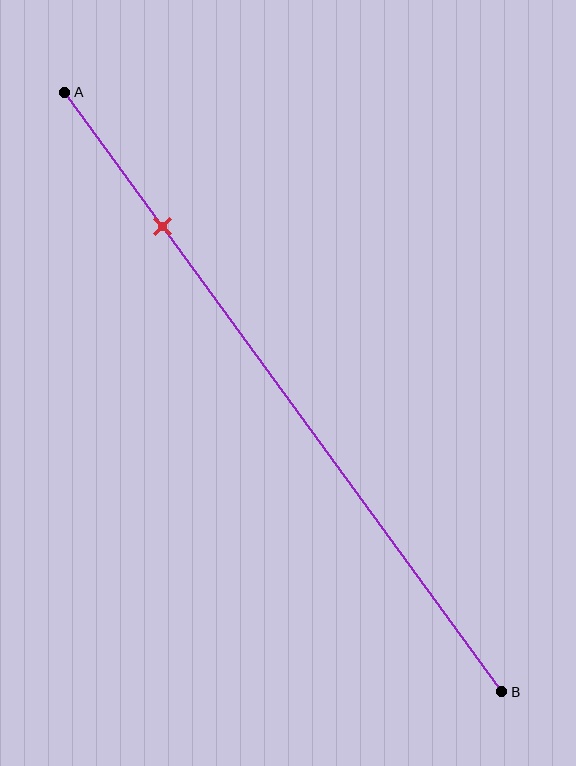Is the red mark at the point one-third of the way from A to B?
No, the mark is at about 20% from A, not at the 33% one-third point.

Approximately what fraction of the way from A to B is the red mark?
The red mark is approximately 20% of the way from A to B.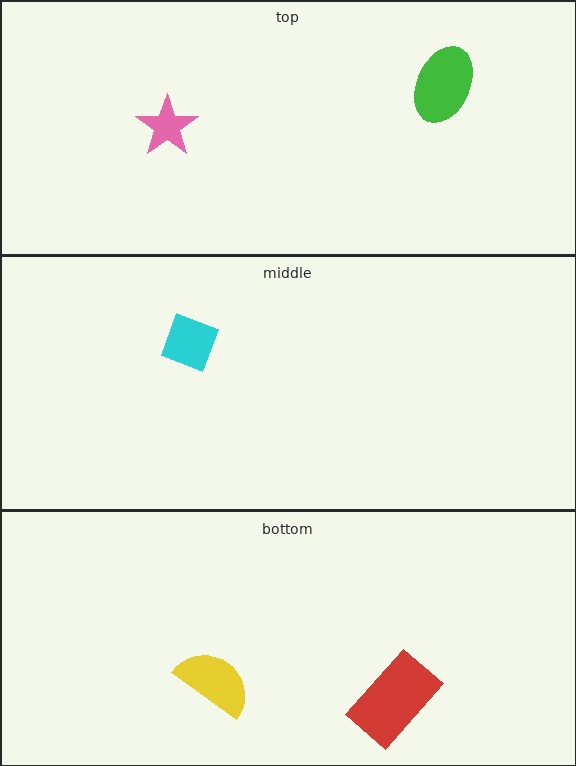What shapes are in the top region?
The pink star, the green ellipse.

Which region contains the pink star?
The top region.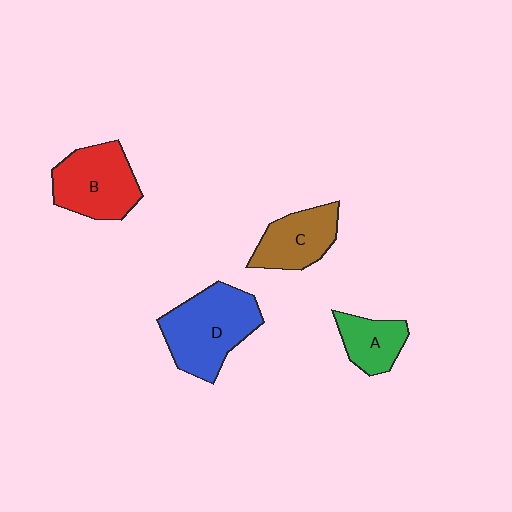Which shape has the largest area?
Shape D (blue).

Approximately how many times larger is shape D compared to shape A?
Approximately 2.0 times.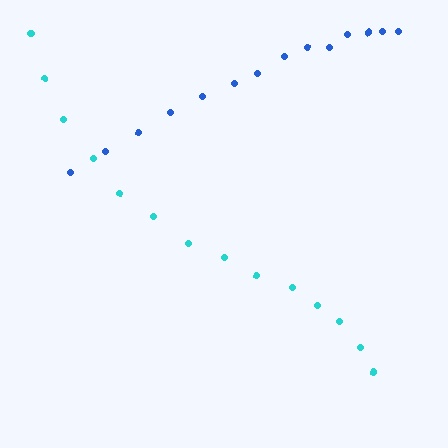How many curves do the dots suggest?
There are 2 distinct paths.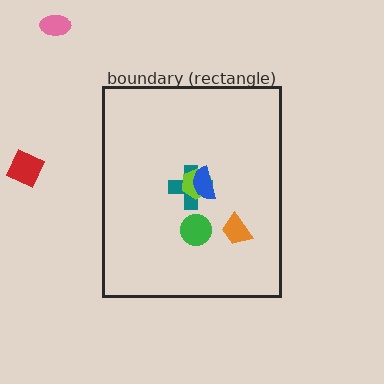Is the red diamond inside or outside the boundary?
Outside.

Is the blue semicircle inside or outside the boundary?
Inside.